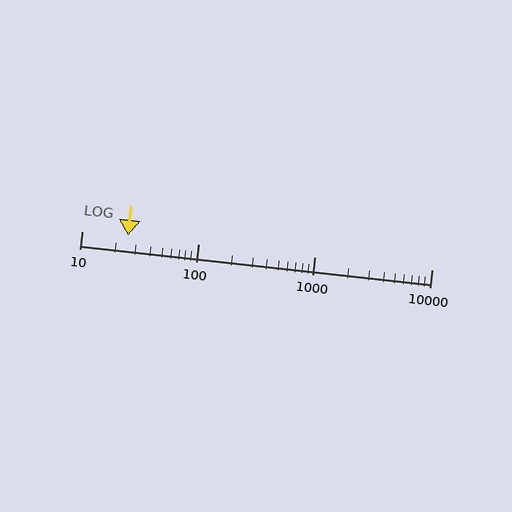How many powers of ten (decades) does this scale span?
The scale spans 3 decades, from 10 to 10000.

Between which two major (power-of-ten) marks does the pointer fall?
The pointer is between 10 and 100.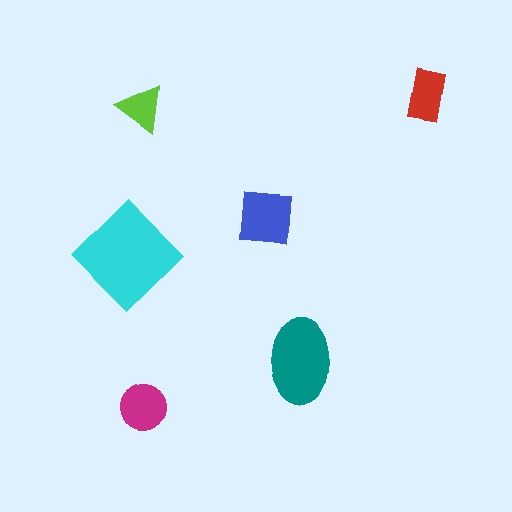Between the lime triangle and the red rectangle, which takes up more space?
The red rectangle.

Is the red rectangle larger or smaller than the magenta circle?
Smaller.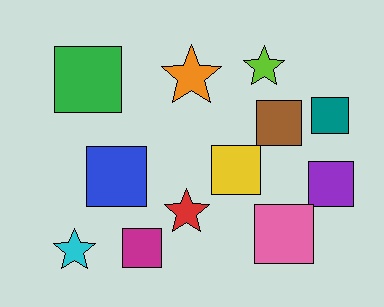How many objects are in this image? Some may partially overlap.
There are 12 objects.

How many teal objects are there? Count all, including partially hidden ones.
There is 1 teal object.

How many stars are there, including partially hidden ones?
There are 4 stars.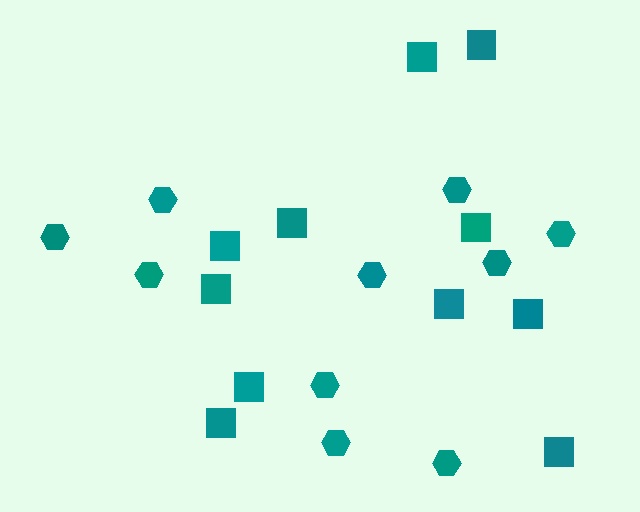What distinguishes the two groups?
There are 2 groups: one group of squares (11) and one group of hexagons (10).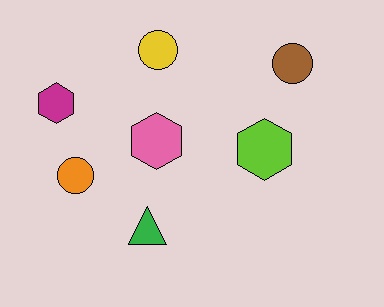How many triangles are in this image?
There is 1 triangle.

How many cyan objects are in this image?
There are no cyan objects.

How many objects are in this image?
There are 7 objects.